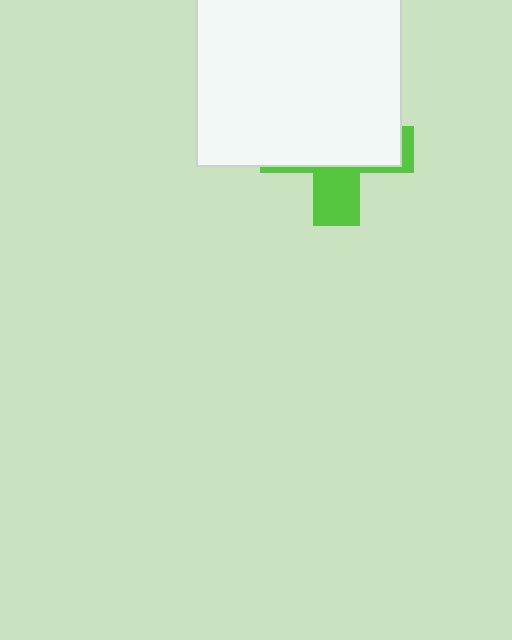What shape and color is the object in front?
The object in front is a white square.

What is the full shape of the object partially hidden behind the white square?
The partially hidden object is a lime cross.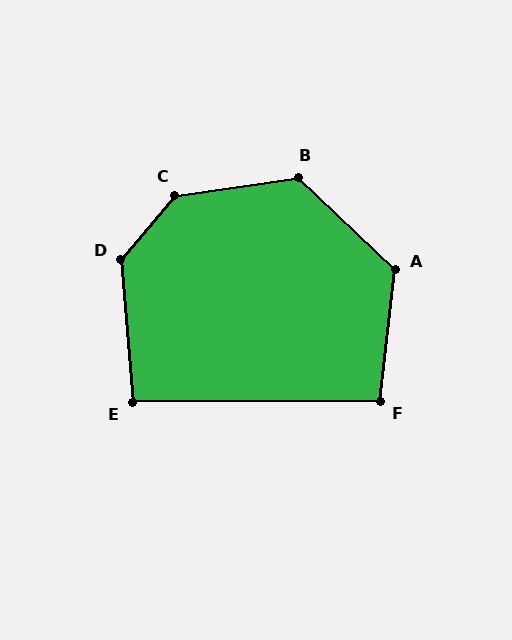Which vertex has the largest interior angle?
C, at approximately 139 degrees.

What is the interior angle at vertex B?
Approximately 128 degrees (obtuse).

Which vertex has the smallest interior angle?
E, at approximately 95 degrees.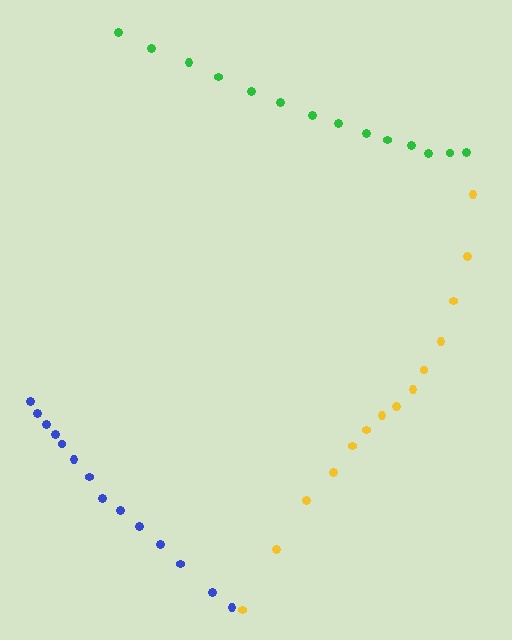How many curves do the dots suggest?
There are 3 distinct paths.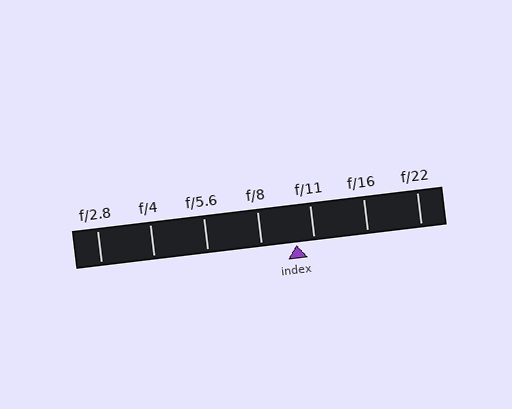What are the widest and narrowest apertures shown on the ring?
The widest aperture shown is f/2.8 and the narrowest is f/22.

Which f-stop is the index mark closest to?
The index mark is closest to f/11.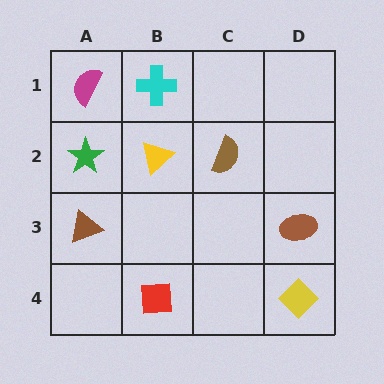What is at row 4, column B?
A red square.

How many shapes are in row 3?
2 shapes.